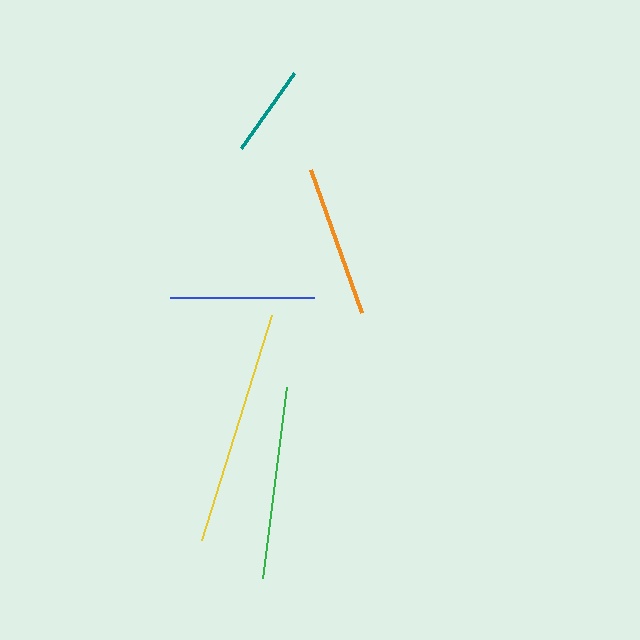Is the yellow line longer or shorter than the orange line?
The yellow line is longer than the orange line.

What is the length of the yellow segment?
The yellow segment is approximately 235 pixels long.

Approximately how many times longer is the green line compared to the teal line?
The green line is approximately 2.1 times the length of the teal line.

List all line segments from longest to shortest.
From longest to shortest: yellow, green, orange, blue, teal.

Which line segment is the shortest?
The teal line is the shortest at approximately 92 pixels.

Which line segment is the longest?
The yellow line is the longest at approximately 235 pixels.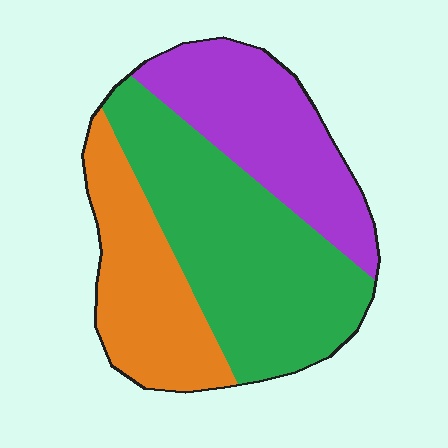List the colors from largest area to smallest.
From largest to smallest: green, purple, orange.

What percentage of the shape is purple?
Purple covers 29% of the shape.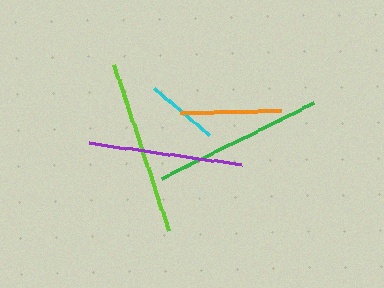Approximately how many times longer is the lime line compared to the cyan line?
The lime line is approximately 2.4 times the length of the cyan line.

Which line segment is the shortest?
The cyan line is the shortest at approximately 73 pixels.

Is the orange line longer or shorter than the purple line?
The purple line is longer than the orange line.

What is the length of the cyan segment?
The cyan segment is approximately 73 pixels long.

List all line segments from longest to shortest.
From longest to shortest: lime, green, purple, orange, cyan.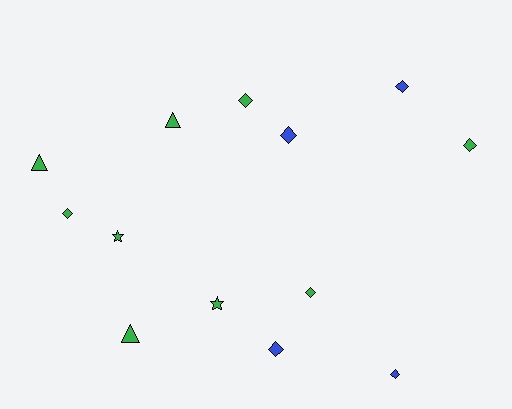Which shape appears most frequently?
Diamond, with 8 objects.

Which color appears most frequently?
Green, with 9 objects.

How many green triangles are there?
There are 3 green triangles.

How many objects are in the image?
There are 13 objects.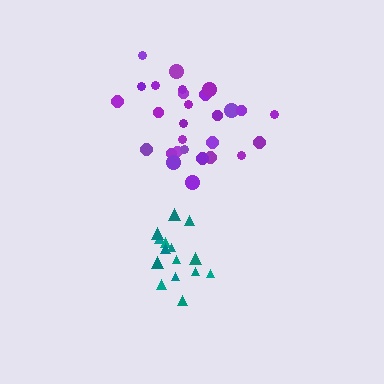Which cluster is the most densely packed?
Teal.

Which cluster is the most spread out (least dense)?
Purple.